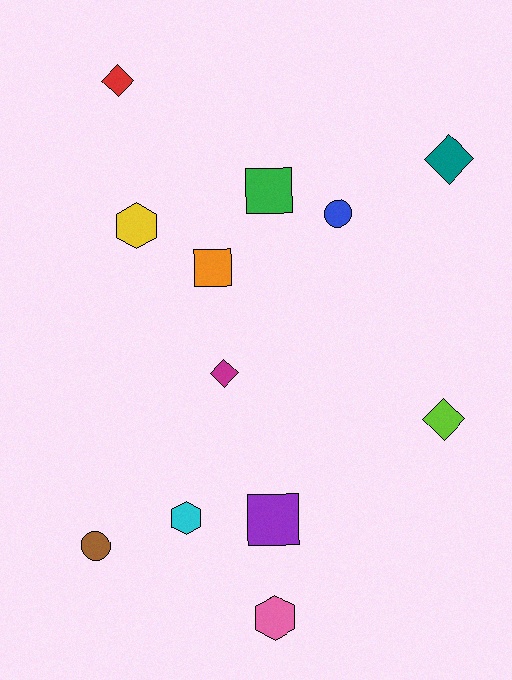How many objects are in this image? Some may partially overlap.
There are 12 objects.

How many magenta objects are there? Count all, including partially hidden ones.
There is 1 magenta object.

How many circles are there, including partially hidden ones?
There are 2 circles.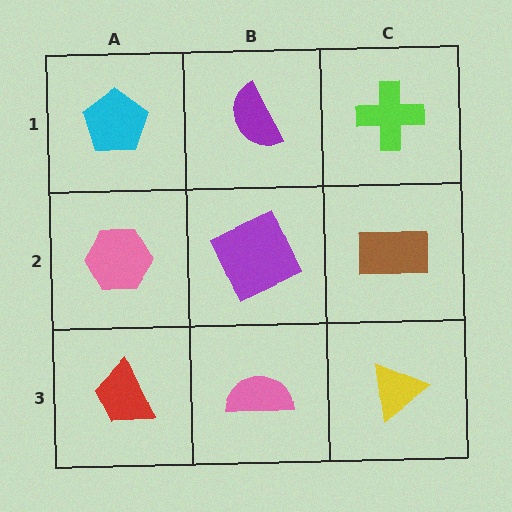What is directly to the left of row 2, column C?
A purple square.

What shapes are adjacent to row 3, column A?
A pink hexagon (row 2, column A), a pink semicircle (row 3, column B).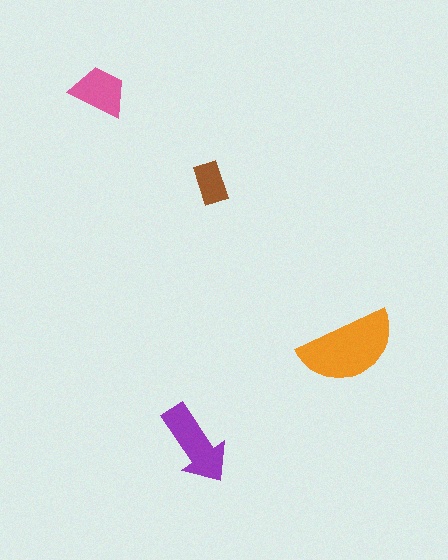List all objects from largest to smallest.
The orange semicircle, the purple arrow, the pink trapezoid, the brown rectangle.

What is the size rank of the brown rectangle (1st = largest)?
4th.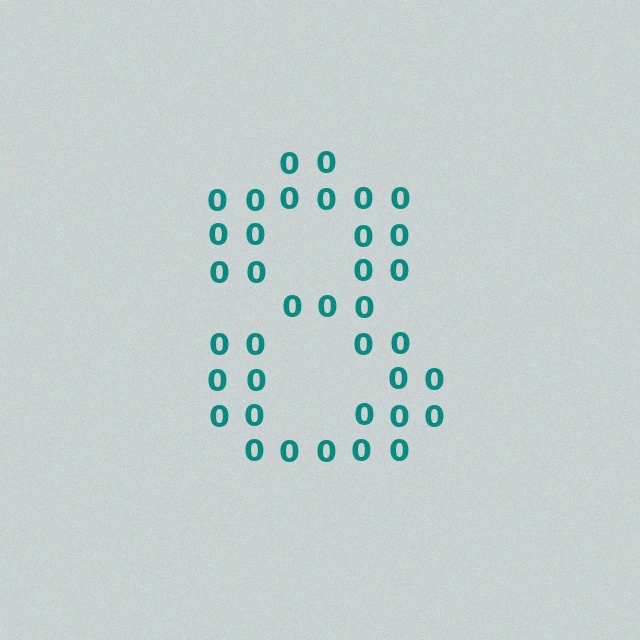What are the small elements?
The small elements are digit 0's.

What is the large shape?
The large shape is the digit 8.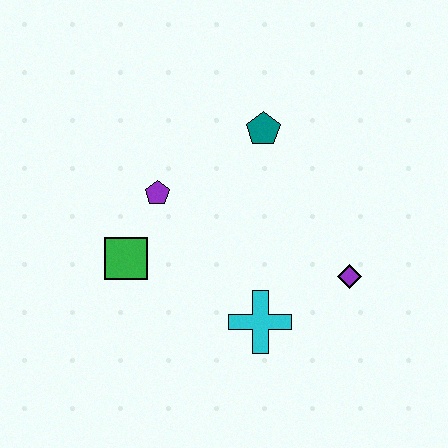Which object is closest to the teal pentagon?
The purple pentagon is closest to the teal pentagon.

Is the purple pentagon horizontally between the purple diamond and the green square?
Yes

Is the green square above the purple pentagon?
No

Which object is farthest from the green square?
The purple diamond is farthest from the green square.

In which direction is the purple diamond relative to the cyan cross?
The purple diamond is to the right of the cyan cross.